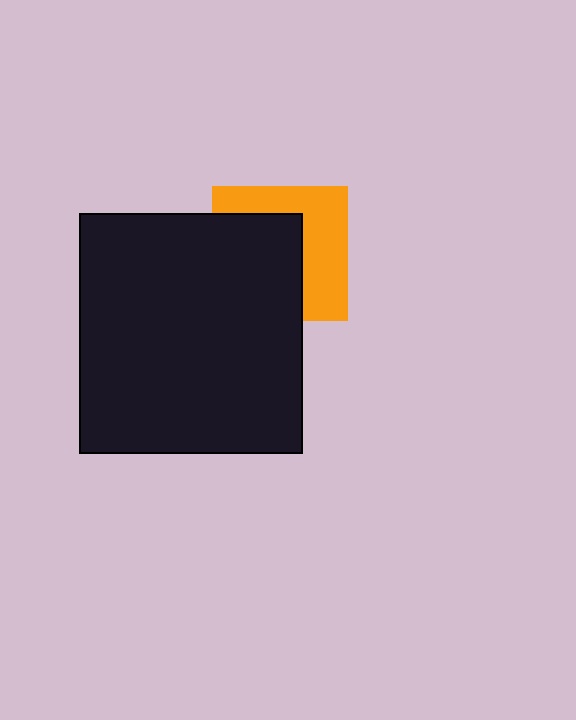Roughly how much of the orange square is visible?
About half of it is visible (roughly 46%).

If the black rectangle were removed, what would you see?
You would see the complete orange square.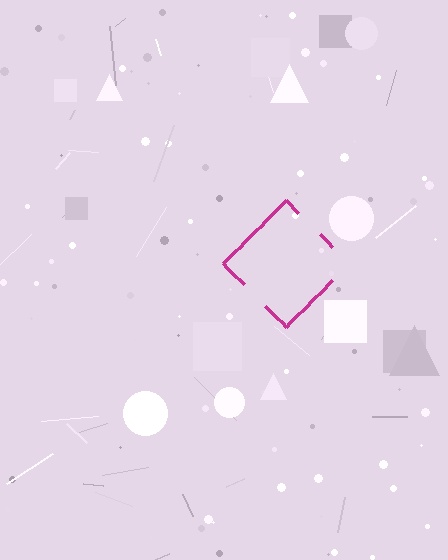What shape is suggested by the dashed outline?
The dashed outline suggests a diamond.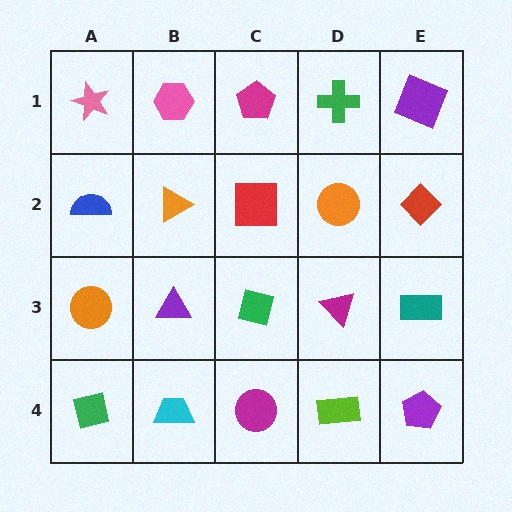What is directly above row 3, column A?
A blue semicircle.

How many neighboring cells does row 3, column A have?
3.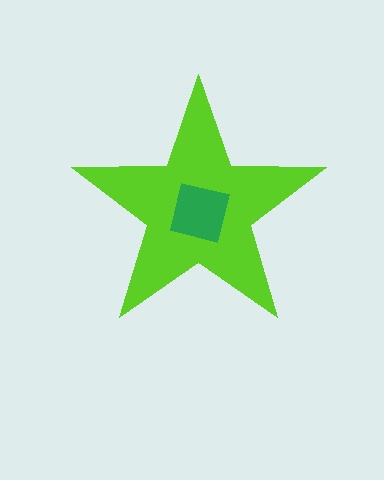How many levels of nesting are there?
2.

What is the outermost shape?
The lime star.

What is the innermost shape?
The green square.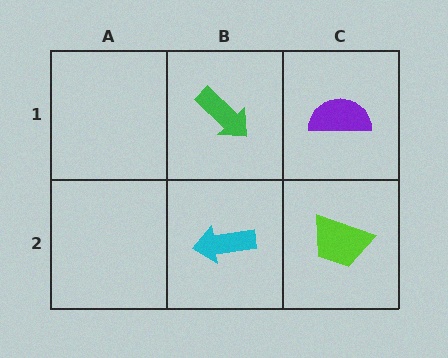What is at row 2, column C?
A lime trapezoid.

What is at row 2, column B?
A cyan arrow.